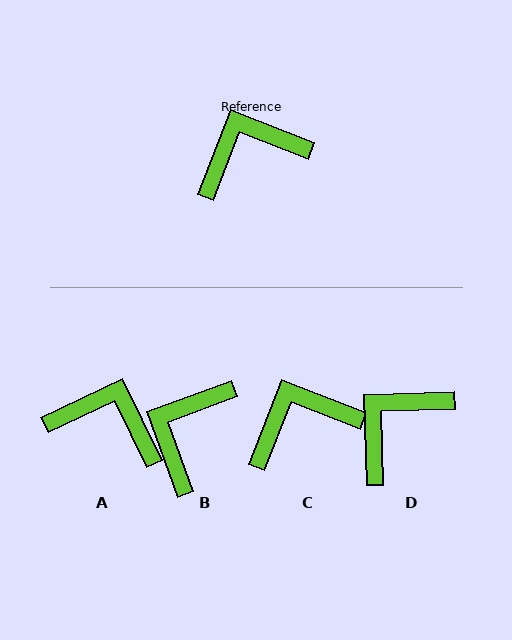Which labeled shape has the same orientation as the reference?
C.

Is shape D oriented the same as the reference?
No, it is off by about 23 degrees.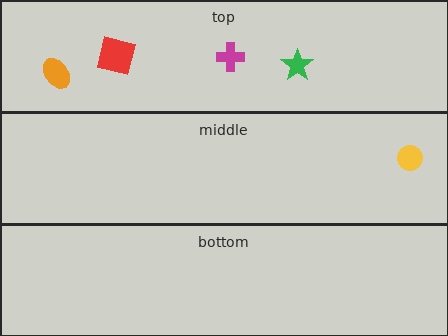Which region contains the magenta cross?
The top region.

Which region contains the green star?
The top region.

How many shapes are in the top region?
4.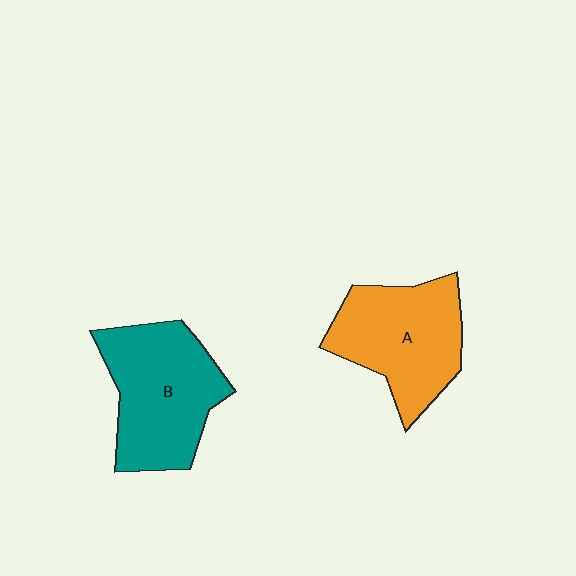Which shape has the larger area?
Shape B (teal).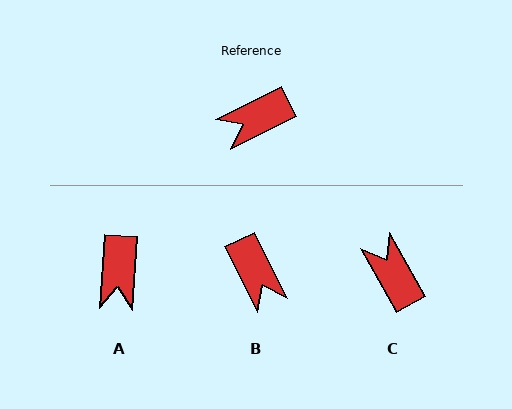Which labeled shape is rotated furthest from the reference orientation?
B, about 90 degrees away.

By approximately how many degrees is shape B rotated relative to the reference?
Approximately 90 degrees counter-clockwise.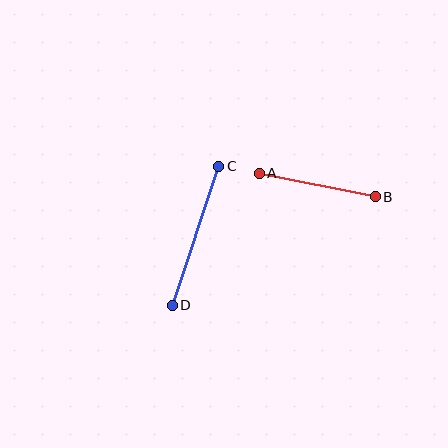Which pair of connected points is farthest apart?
Points C and D are farthest apart.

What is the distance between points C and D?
The distance is approximately 147 pixels.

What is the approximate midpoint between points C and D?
The midpoint is at approximately (195, 236) pixels.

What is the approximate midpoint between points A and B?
The midpoint is at approximately (317, 185) pixels.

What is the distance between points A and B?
The distance is approximately 118 pixels.